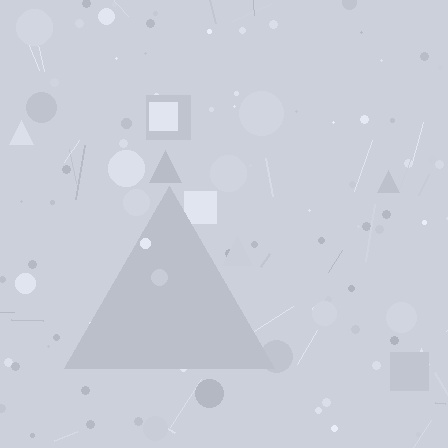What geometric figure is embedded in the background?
A triangle is embedded in the background.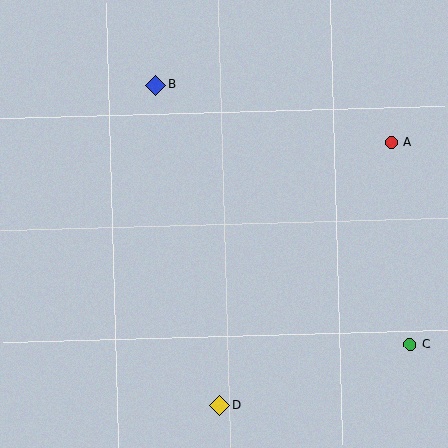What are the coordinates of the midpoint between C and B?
The midpoint between C and B is at (283, 215).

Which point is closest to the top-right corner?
Point A is closest to the top-right corner.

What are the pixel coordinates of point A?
Point A is at (391, 143).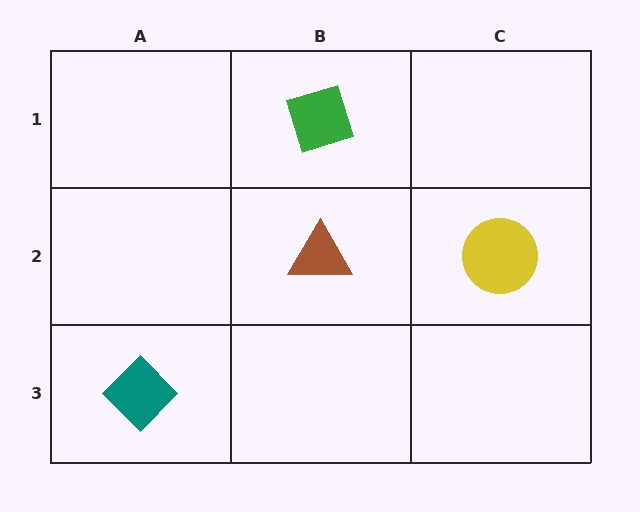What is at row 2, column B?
A brown triangle.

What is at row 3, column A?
A teal diamond.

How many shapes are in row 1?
1 shape.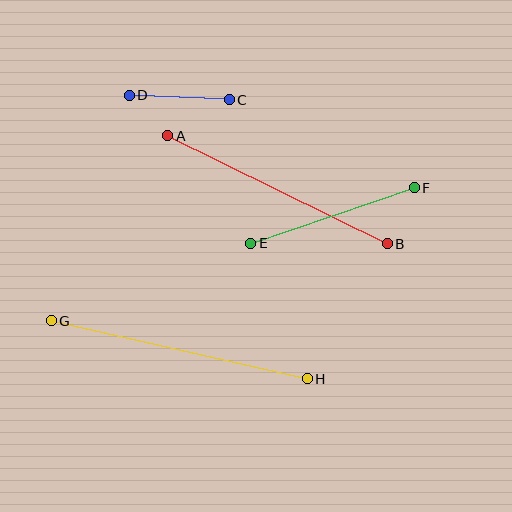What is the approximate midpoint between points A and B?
The midpoint is at approximately (277, 190) pixels.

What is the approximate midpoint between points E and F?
The midpoint is at approximately (332, 215) pixels.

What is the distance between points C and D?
The distance is approximately 100 pixels.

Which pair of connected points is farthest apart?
Points G and H are farthest apart.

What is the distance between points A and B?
The distance is approximately 244 pixels.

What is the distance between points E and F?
The distance is approximately 173 pixels.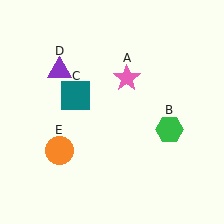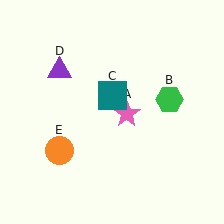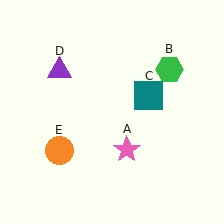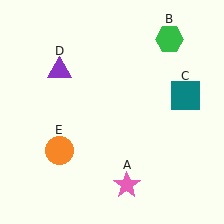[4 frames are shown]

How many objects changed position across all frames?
3 objects changed position: pink star (object A), green hexagon (object B), teal square (object C).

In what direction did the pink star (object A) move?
The pink star (object A) moved down.